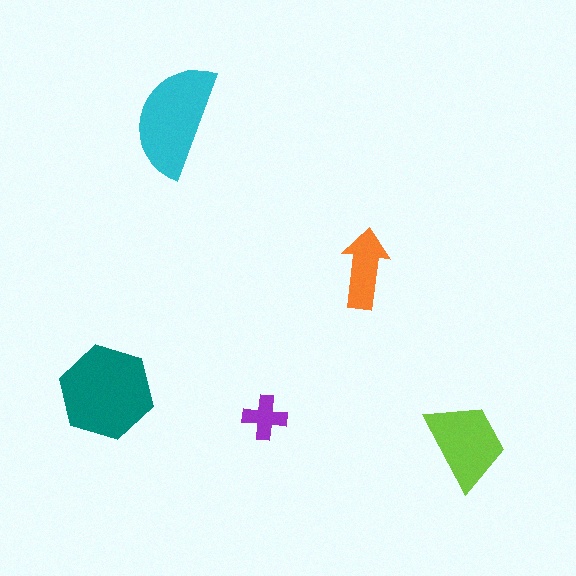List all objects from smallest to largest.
The purple cross, the orange arrow, the lime trapezoid, the cyan semicircle, the teal hexagon.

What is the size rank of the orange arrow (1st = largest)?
4th.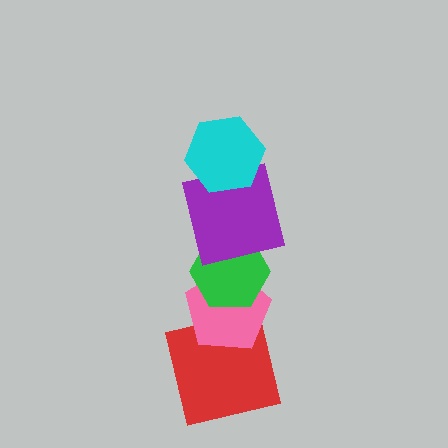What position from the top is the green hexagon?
The green hexagon is 3rd from the top.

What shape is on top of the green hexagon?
The purple square is on top of the green hexagon.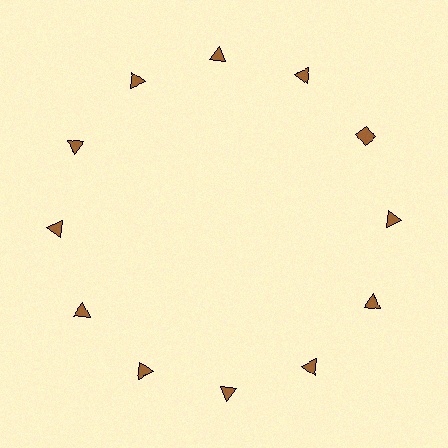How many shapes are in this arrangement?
There are 12 shapes arranged in a ring pattern.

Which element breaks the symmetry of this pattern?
The brown diamond at roughly the 2 o'clock position breaks the symmetry. All other shapes are brown triangles.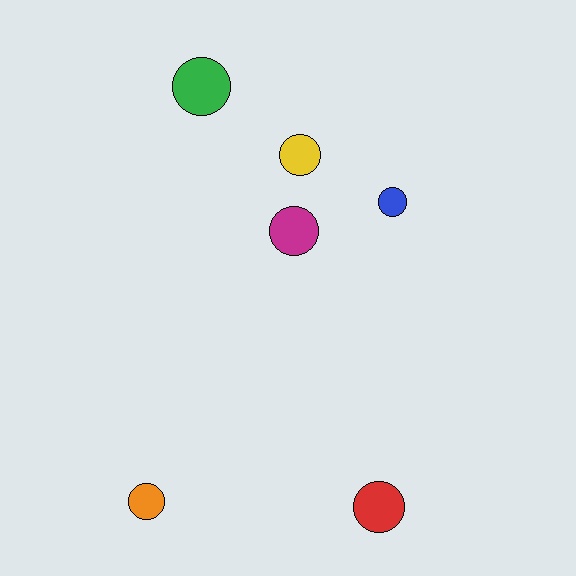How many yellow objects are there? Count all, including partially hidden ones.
There is 1 yellow object.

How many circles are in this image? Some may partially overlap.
There are 6 circles.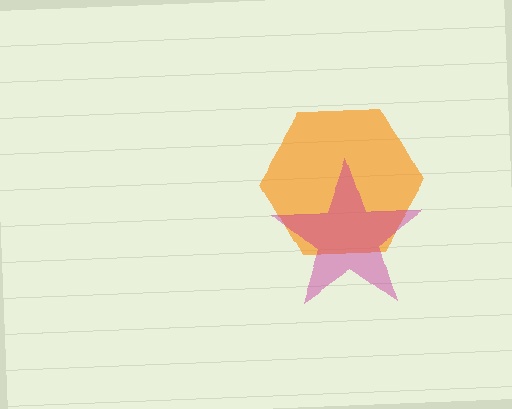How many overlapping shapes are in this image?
There are 2 overlapping shapes in the image.